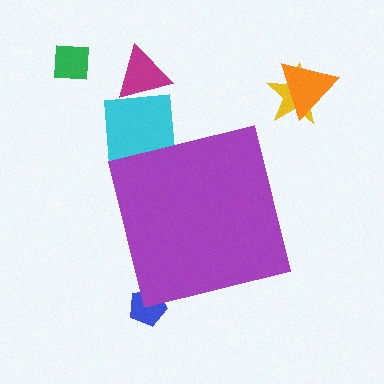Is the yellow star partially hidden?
No, the yellow star is fully visible.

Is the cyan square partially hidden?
Yes, the cyan square is partially hidden behind the purple square.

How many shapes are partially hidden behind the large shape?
2 shapes are partially hidden.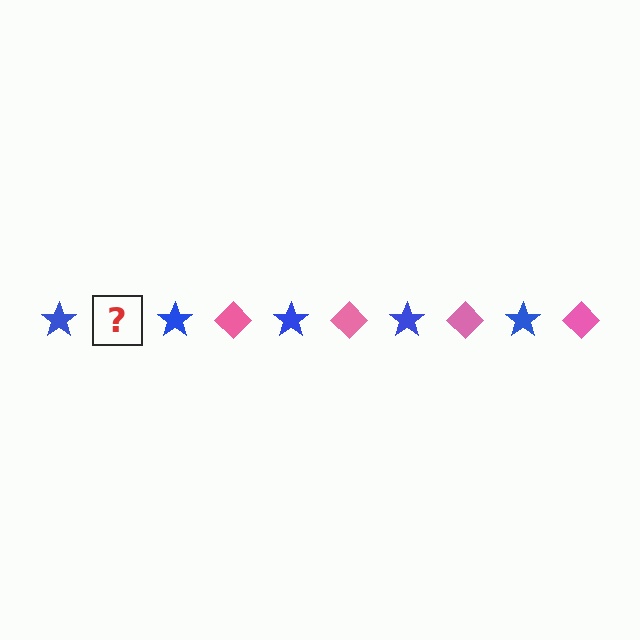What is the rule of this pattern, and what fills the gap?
The rule is that the pattern alternates between blue star and pink diamond. The gap should be filled with a pink diamond.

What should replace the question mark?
The question mark should be replaced with a pink diamond.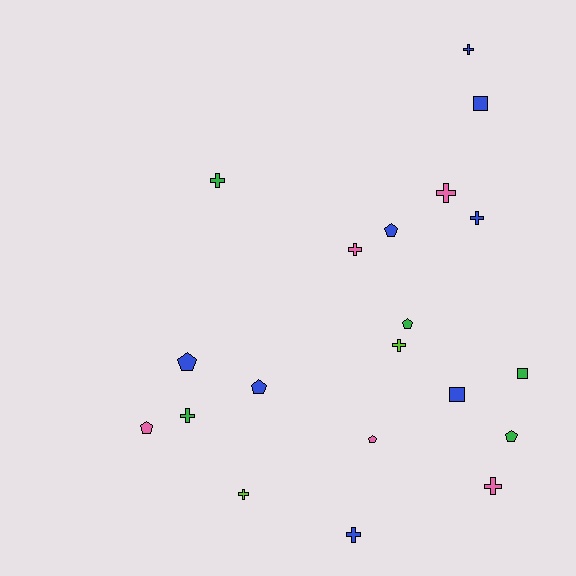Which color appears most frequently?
Blue, with 8 objects.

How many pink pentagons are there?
There are 2 pink pentagons.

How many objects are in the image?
There are 20 objects.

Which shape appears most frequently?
Cross, with 10 objects.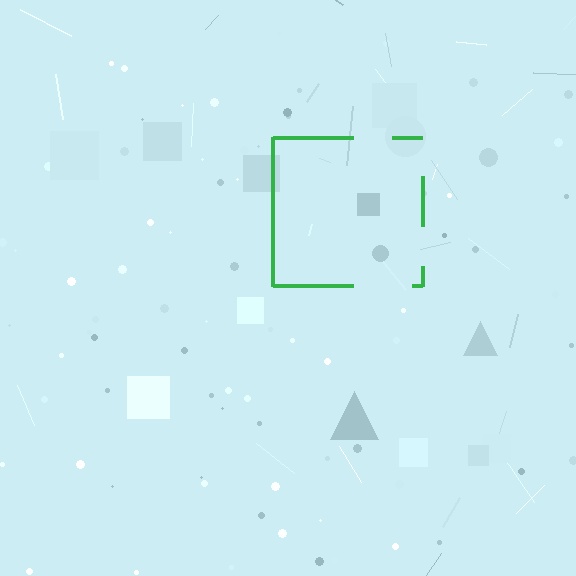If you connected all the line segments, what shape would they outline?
They would outline a square.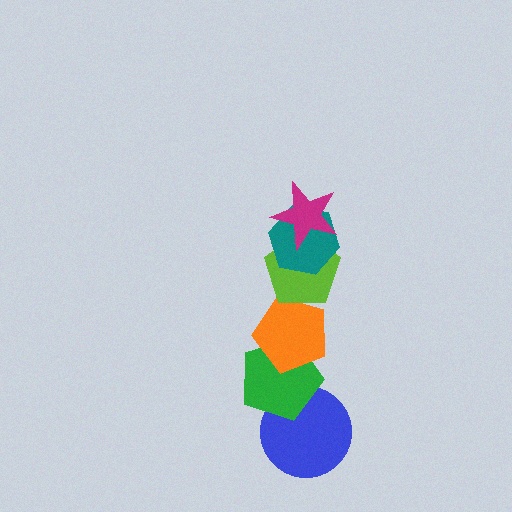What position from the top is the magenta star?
The magenta star is 1st from the top.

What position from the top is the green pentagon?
The green pentagon is 5th from the top.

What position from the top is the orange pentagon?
The orange pentagon is 4th from the top.